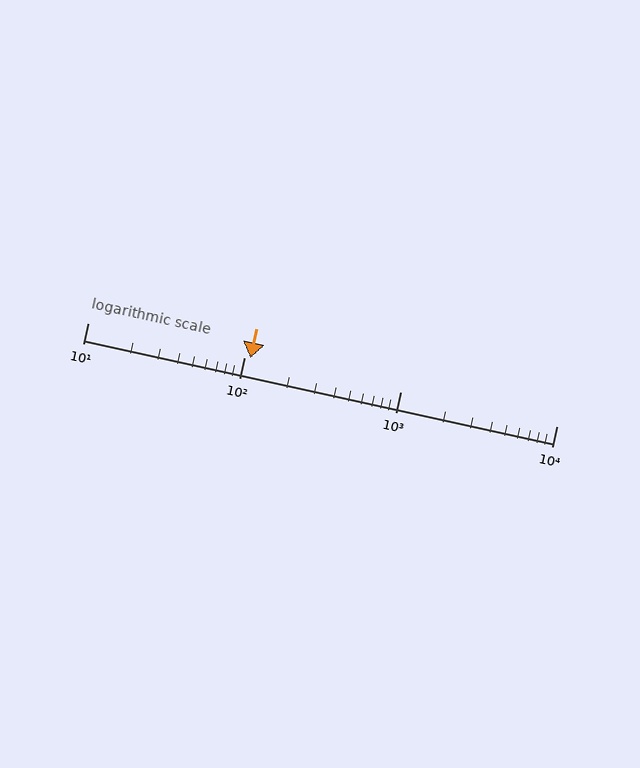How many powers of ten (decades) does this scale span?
The scale spans 3 decades, from 10 to 10000.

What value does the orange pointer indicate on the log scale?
The pointer indicates approximately 110.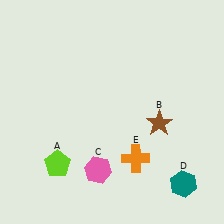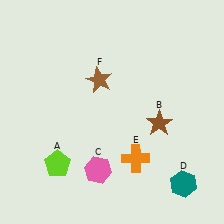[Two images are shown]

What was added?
A brown star (F) was added in Image 2.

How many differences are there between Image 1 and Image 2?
There is 1 difference between the two images.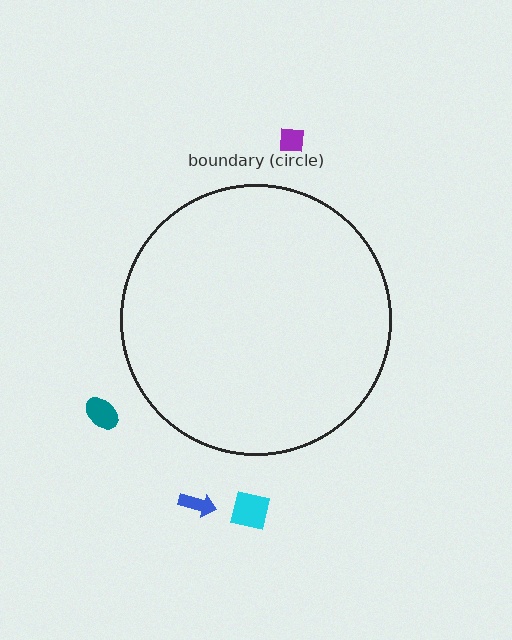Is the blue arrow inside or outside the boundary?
Outside.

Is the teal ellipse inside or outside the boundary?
Outside.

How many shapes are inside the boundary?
0 inside, 4 outside.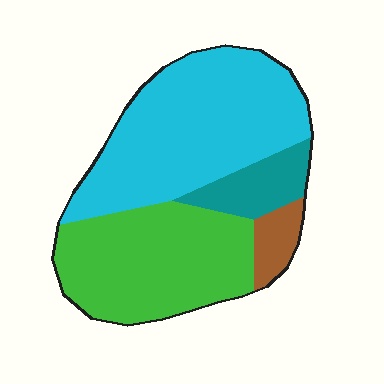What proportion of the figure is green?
Green covers around 35% of the figure.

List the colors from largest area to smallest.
From largest to smallest: cyan, green, teal, brown.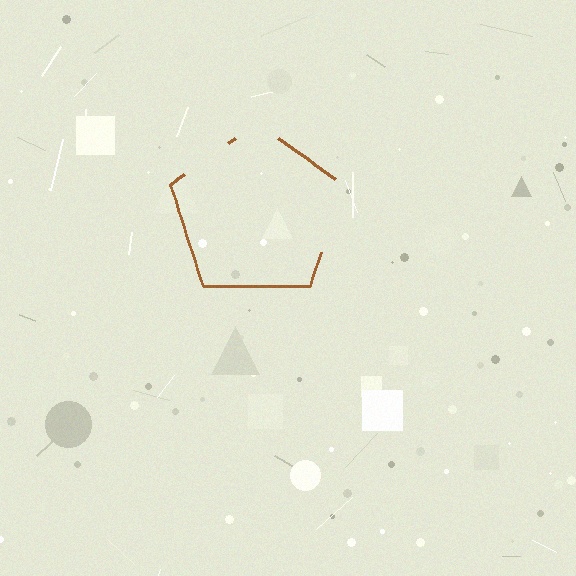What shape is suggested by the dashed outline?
The dashed outline suggests a pentagon.